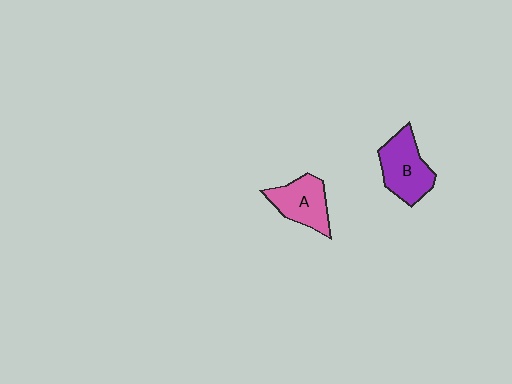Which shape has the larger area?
Shape B (purple).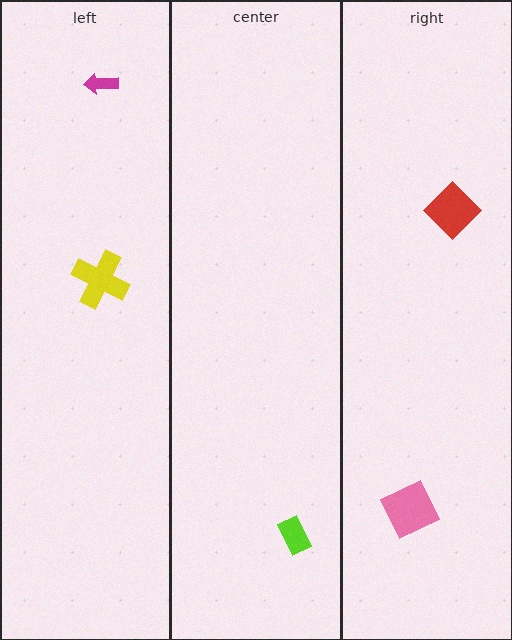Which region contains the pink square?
The right region.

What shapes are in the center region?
The lime rectangle.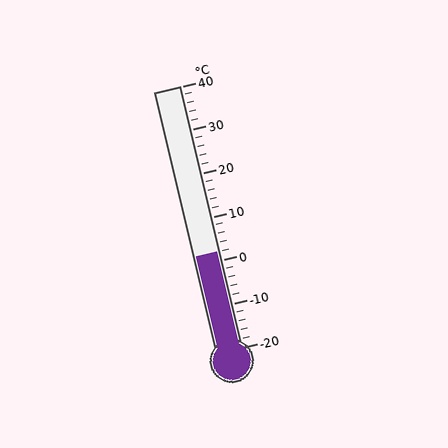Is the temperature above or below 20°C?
The temperature is below 20°C.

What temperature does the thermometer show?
The thermometer shows approximately 2°C.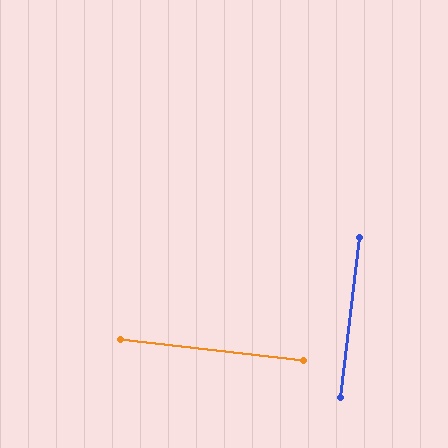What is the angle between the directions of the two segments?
Approximately 90 degrees.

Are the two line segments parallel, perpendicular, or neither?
Perpendicular — they meet at approximately 90°.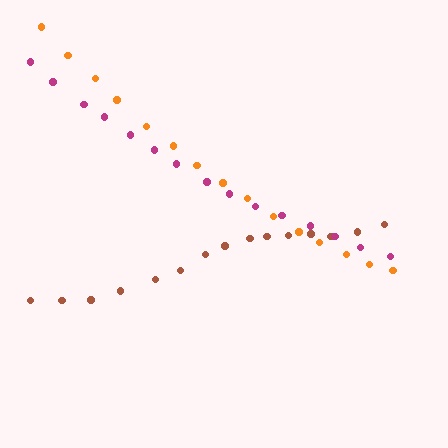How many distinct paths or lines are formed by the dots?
There are 3 distinct paths.